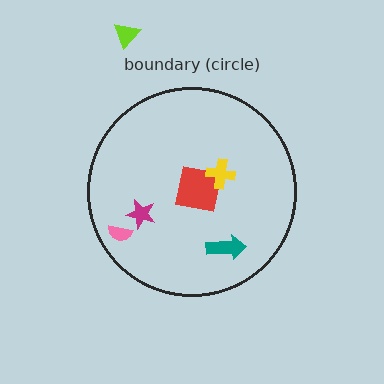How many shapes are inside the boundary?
5 inside, 1 outside.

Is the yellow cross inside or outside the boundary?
Inside.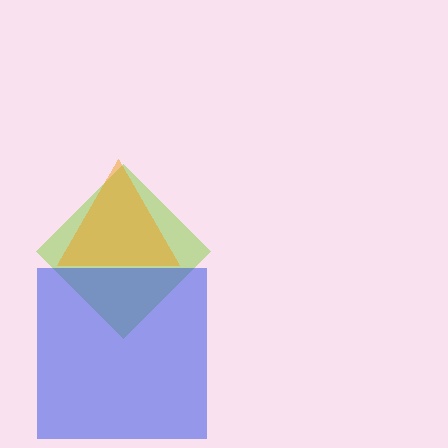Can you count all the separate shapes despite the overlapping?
Yes, there are 3 separate shapes.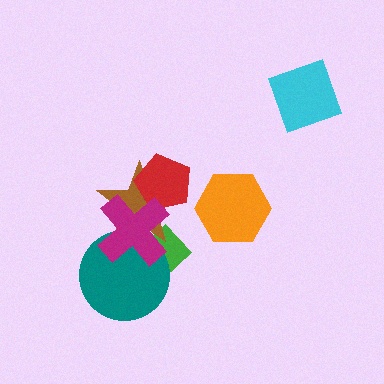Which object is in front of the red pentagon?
The magenta cross is in front of the red pentagon.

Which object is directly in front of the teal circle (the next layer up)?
The brown star is directly in front of the teal circle.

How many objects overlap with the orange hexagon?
0 objects overlap with the orange hexagon.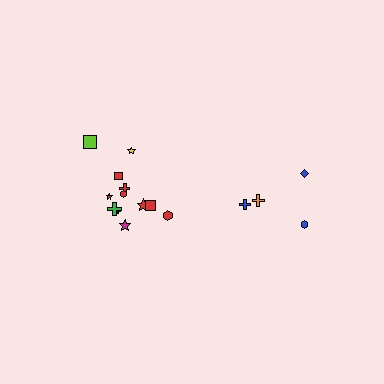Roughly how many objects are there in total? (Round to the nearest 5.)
Roughly 15 objects in total.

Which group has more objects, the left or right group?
The left group.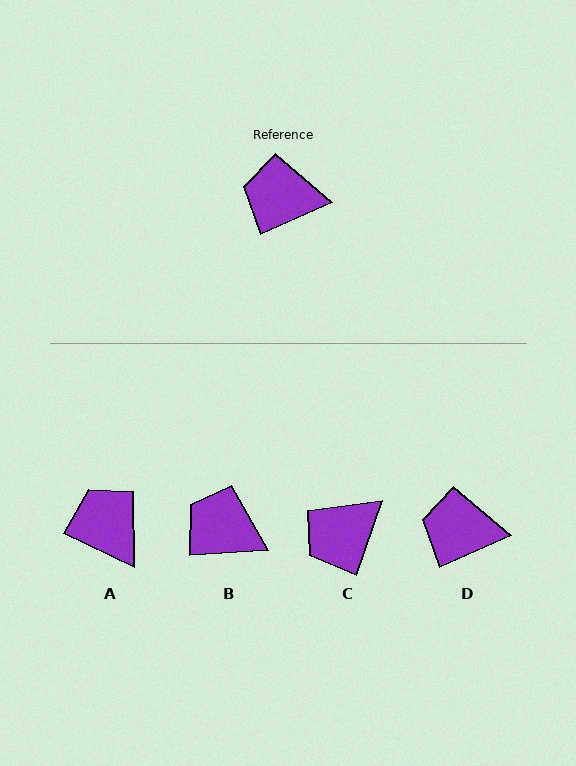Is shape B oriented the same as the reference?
No, it is off by about 20 degrees.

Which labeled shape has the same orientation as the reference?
D.